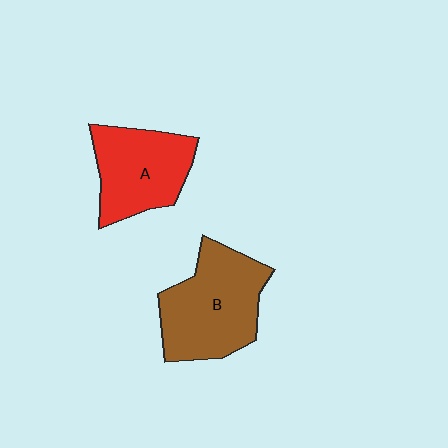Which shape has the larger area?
Shape B (brown).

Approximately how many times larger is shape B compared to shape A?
Approximately 1.2 times.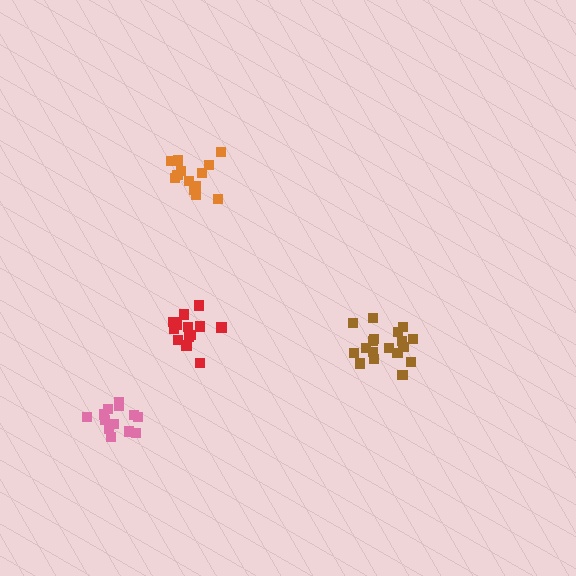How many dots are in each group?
Group 1: 13 dots, Group 2: 13 dots, Group 3: 18 dots, Group 4: 13 dots (57 total).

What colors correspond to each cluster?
The clusters are colored: orange, red, brown, pink.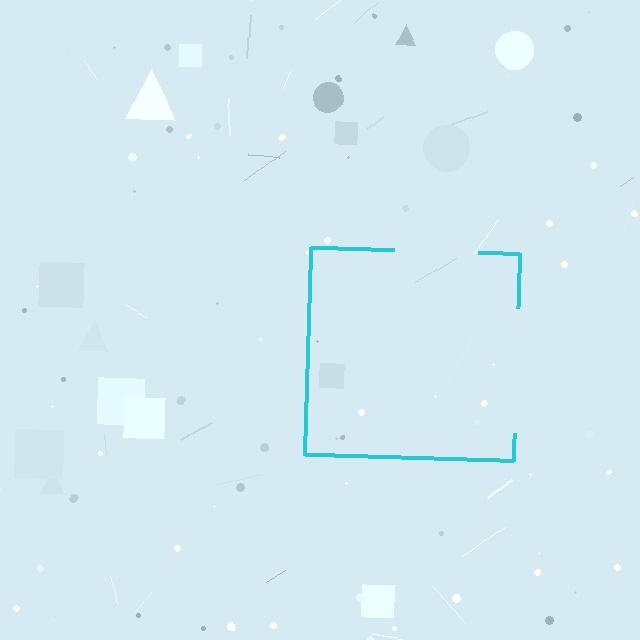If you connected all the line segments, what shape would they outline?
They would outline a square.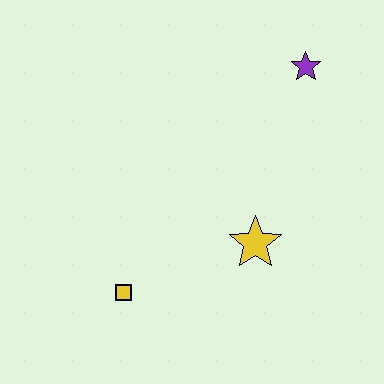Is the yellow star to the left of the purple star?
Yes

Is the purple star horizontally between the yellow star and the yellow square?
No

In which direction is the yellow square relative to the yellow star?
The yellow square is to the left of the yellow star.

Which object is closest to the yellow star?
The yellow square is closest to the yellow star.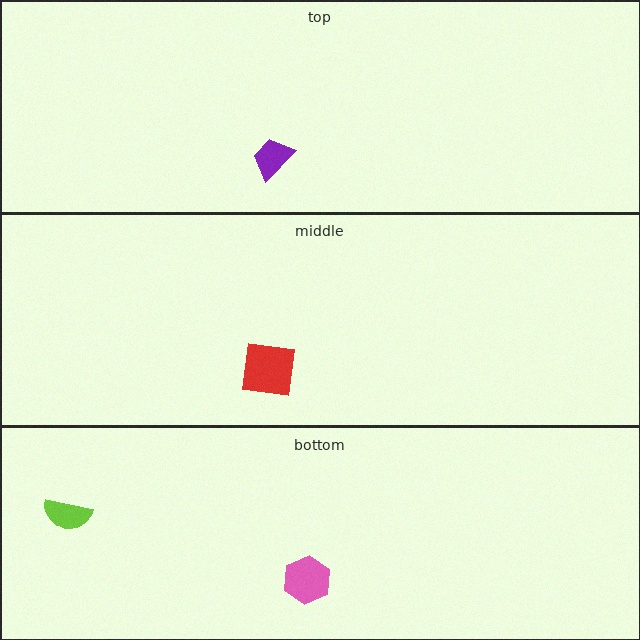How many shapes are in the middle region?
1.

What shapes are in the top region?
The purple trapezoid.